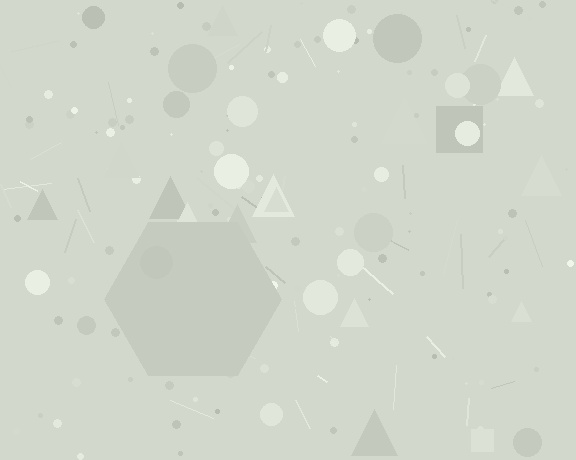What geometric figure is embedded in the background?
A hexagon is embedded in the background.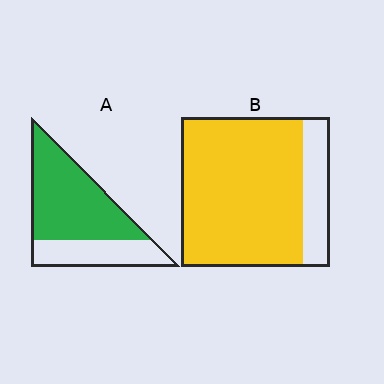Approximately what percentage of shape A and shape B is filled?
A is approximately 65% and B is approximately 80%.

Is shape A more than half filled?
Yes.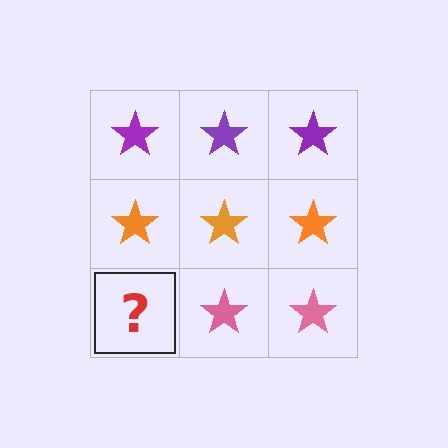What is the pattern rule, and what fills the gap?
The rule is that each row has a consistent color. The gap should be filled with a pink star.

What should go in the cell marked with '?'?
The missing cell should contain a pink star.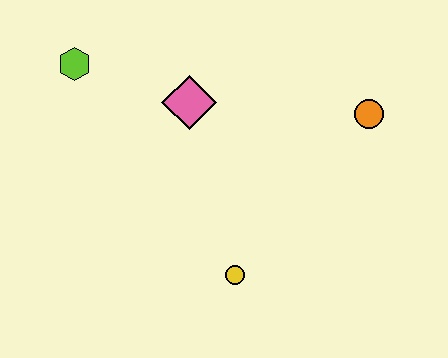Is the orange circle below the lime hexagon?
Yes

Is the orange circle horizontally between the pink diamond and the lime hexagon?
No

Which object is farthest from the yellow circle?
The lime hexagon is farthest from the yellow circle.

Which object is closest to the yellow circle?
The pink diamond is closest to the yellow circle.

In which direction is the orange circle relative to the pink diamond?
The orange circle is to the right of the pink diamond.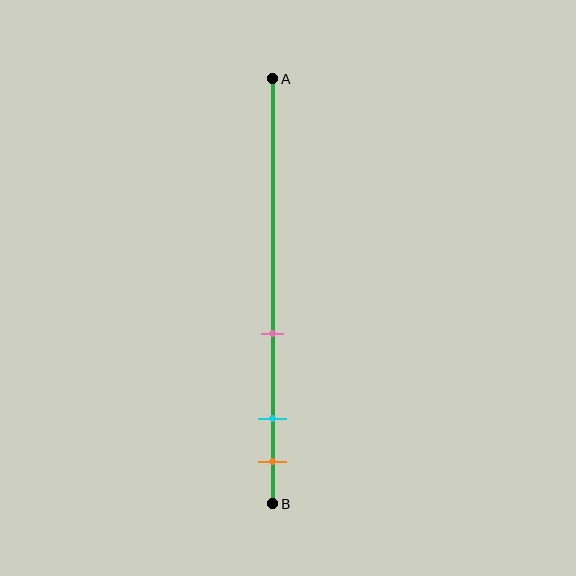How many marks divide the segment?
There are 3 marks dividing the segment.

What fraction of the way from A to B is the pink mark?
The pink mark is approximately 60% (0.6) of the way from A to B.